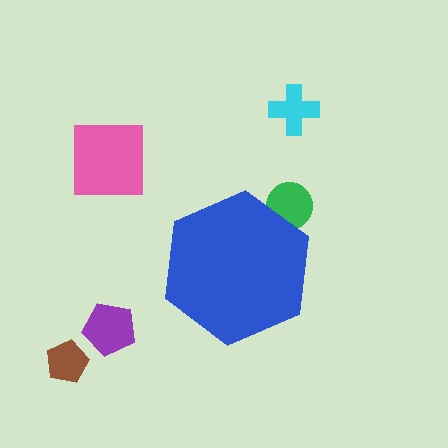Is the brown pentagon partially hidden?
No, the brown pentagon is fully visible.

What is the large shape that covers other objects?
A blue hexagon.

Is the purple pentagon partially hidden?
No, the purple pentagon is fully visible.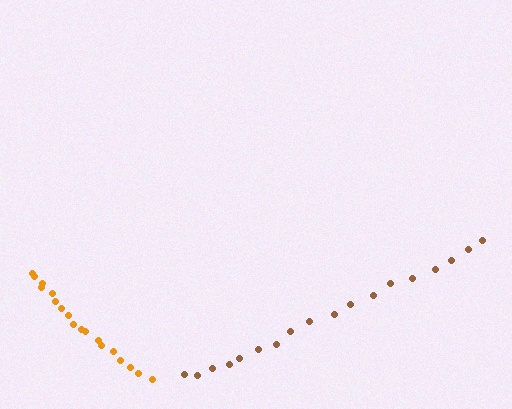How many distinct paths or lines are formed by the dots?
There are 2 distinct paths.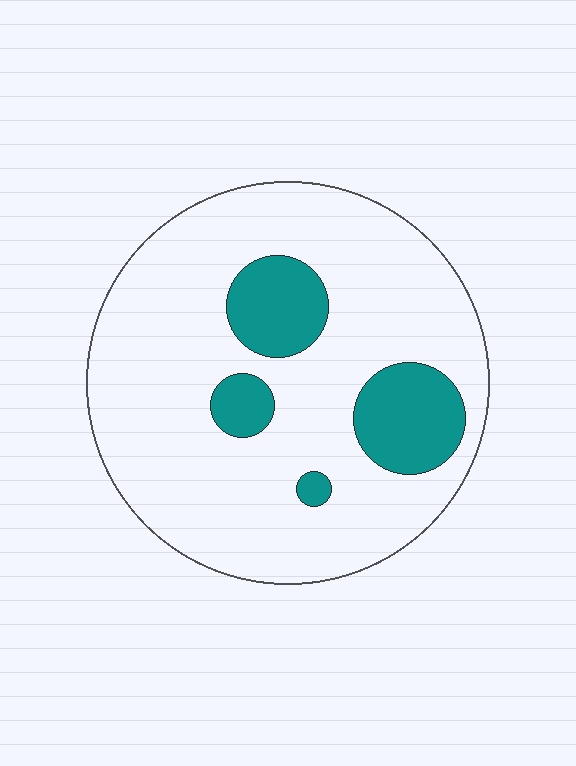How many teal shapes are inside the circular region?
4.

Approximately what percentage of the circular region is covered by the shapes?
Approximately 20%.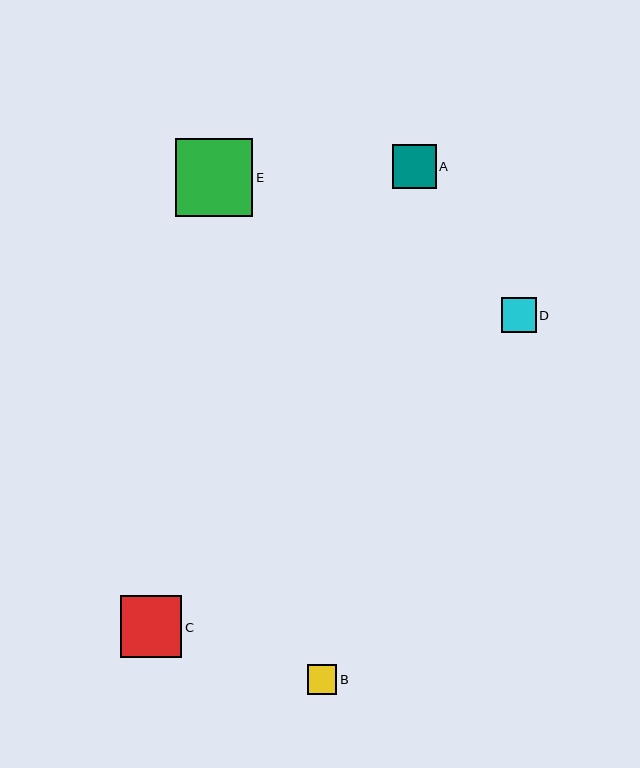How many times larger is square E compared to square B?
Square E is approximately 2.6 times the size of square B.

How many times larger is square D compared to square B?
Square D is approximately 1.2 times the size of square B.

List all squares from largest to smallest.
From largest to smallest: E, C, A, D, B.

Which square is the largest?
Square E is the largest with a size of approximately 77 pixels.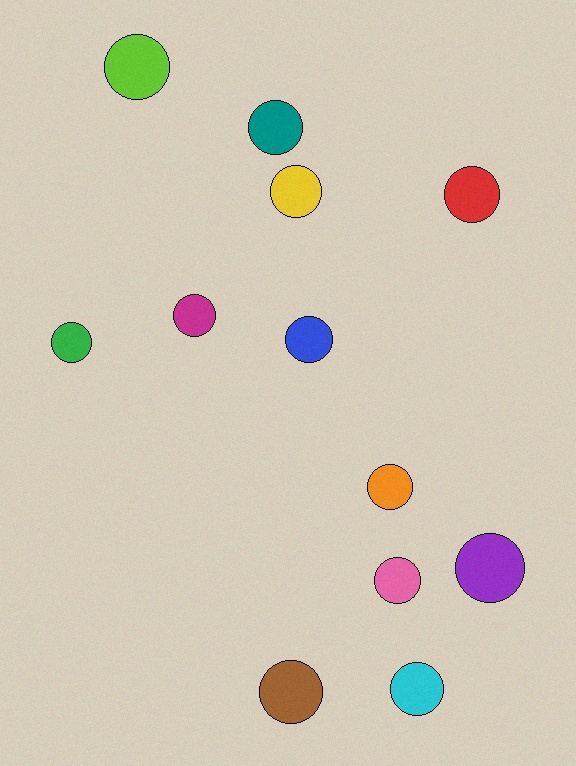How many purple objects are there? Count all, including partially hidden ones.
There is 1 purple object.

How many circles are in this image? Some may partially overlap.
There are 12 circles.